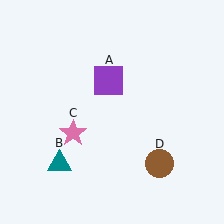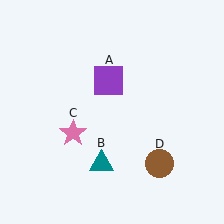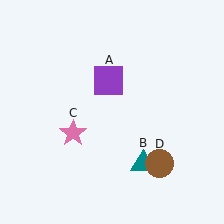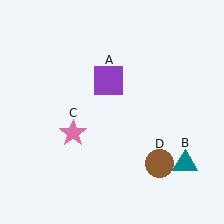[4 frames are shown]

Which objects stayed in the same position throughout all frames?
Purple square (object A) and pink star (object C) and brown circle (object D) remained stationary.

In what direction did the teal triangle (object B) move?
The teal triangle (object B) moved right.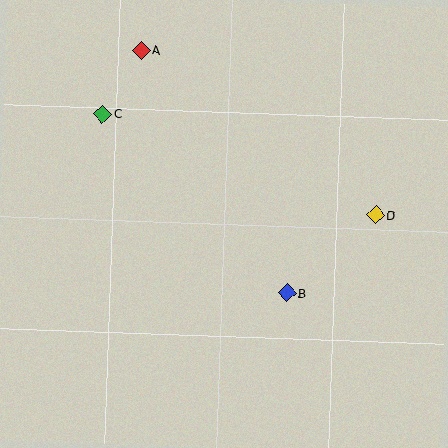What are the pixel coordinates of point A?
Point A is at (141, 50).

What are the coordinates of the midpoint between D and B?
The midpoint between D and B is at (331, 254).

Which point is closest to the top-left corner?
Point A is closest to the top-left corner.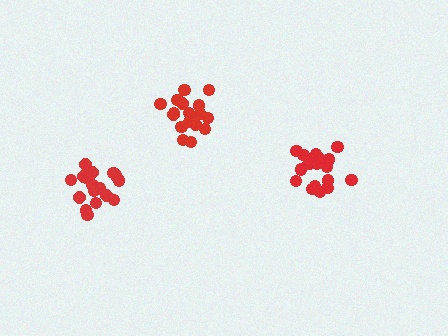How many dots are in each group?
Group 1: 18 dots, Group 2: 20 dots, Group 3: 18 dots (56 total).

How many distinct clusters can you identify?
There are 3 distinct clusters.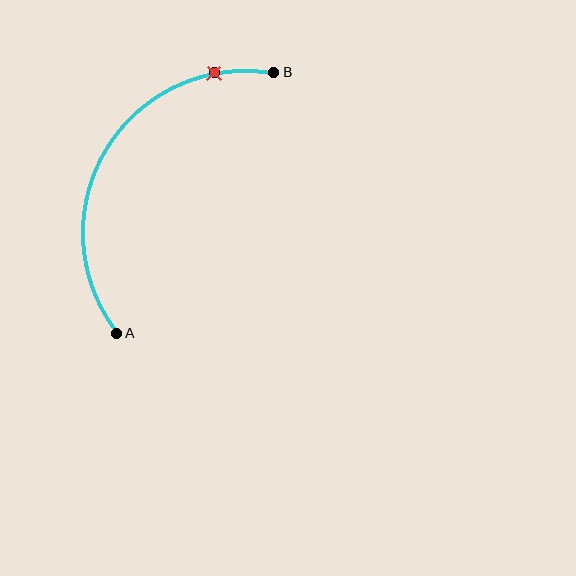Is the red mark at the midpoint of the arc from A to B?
No. The red mark lies on the arc but is closer to endpoint B. The arc midpoint would be at the point on the curve equidistant along the arc from both A and B.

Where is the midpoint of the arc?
The arc midpoint is the point on the curve farthest from the straight line joining A and B. It sits to the left of that line.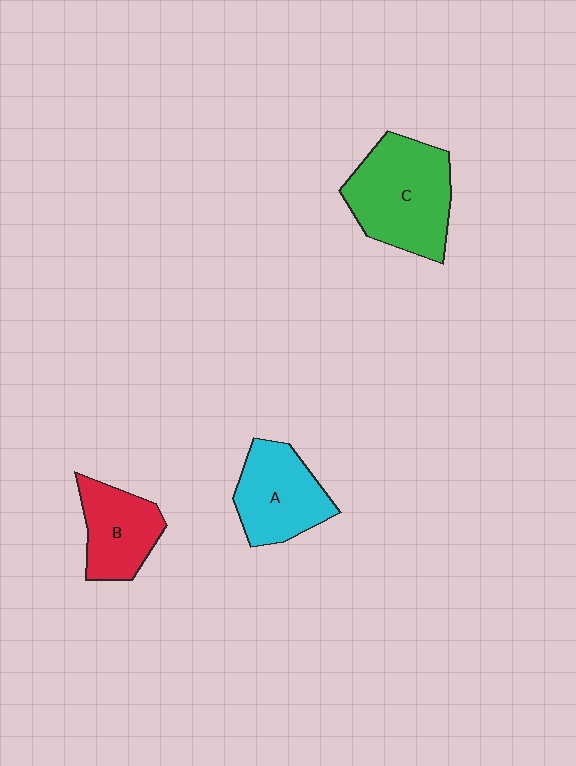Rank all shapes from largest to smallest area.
From largest to smallest: C (green), A (cyan), B (red).